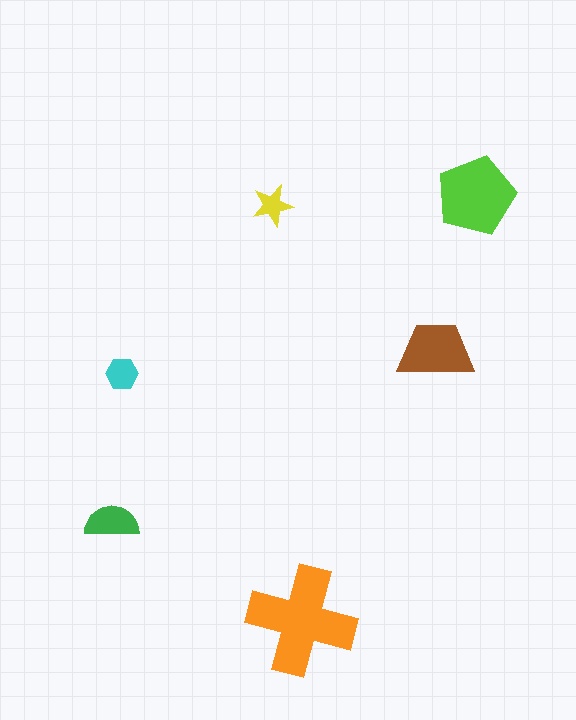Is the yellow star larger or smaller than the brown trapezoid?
Smaller.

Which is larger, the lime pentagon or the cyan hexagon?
The lime pentagon.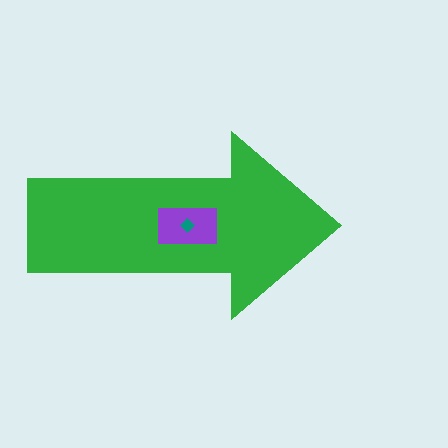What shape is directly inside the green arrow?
The purple rectangle.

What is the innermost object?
The teal diamond.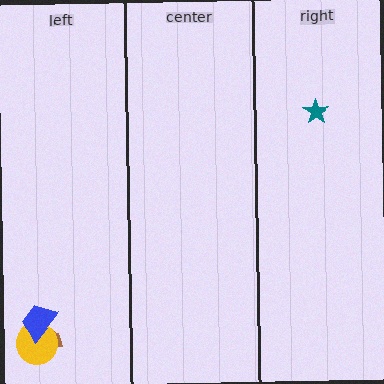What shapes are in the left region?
The brown semicircle, the yellow circle, the blue trapezoid.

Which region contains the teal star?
The right region.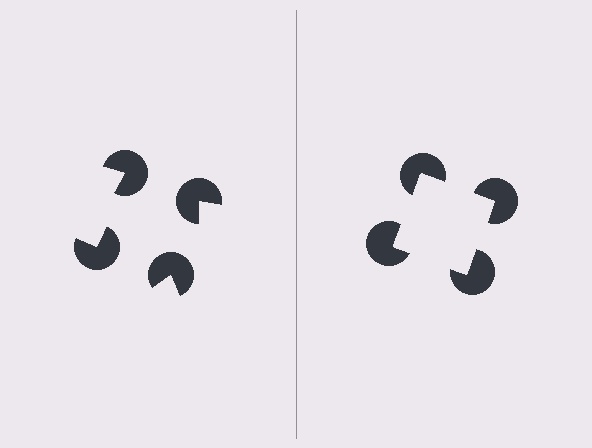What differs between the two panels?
The pac-man discs are positioned identically on both sides; only the wedge orientations differ. On the right they align to a square; on the left they are misaligned.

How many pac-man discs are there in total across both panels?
8 — 4 on each side.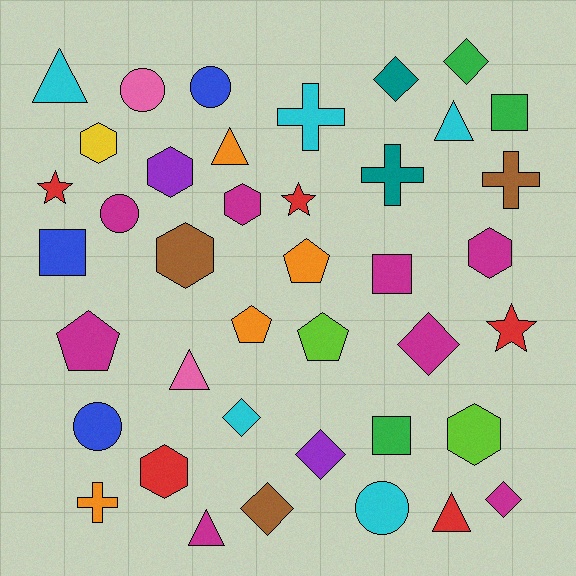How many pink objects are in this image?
There are 2 pink objects.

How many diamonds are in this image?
There are 7 diamonds.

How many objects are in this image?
There are 40 objects.